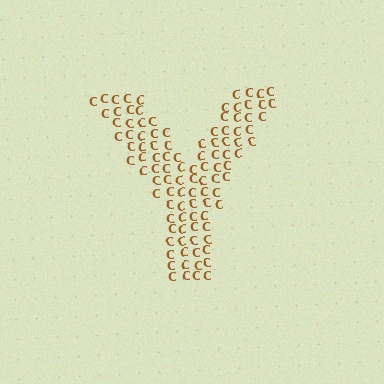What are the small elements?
The small elements are letter C's.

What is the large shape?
The large shape is the letter Y.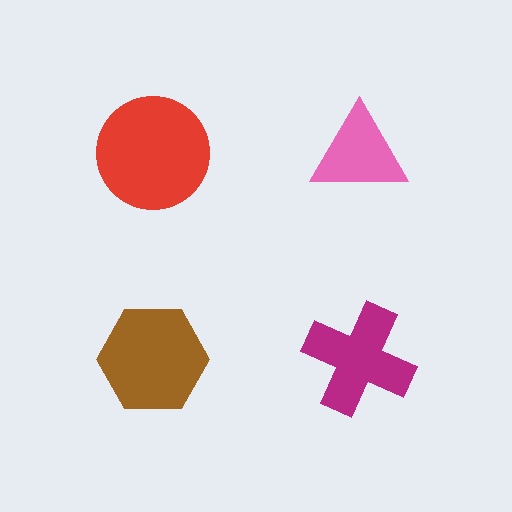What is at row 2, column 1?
A brown hexagon.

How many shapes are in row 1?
2 shapes.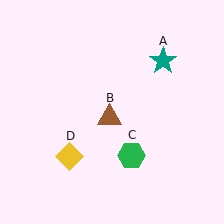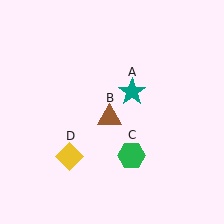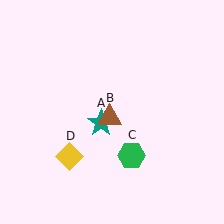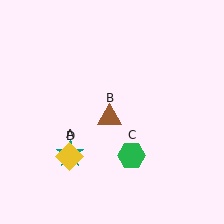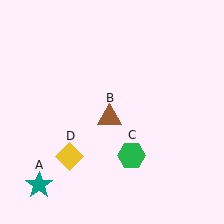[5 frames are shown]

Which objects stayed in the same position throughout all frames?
Brown triangle (object B) and green hexagon (object C) and yellow diamond (object D) remained stationary.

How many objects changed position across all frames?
1 object changed position: teal star (object A).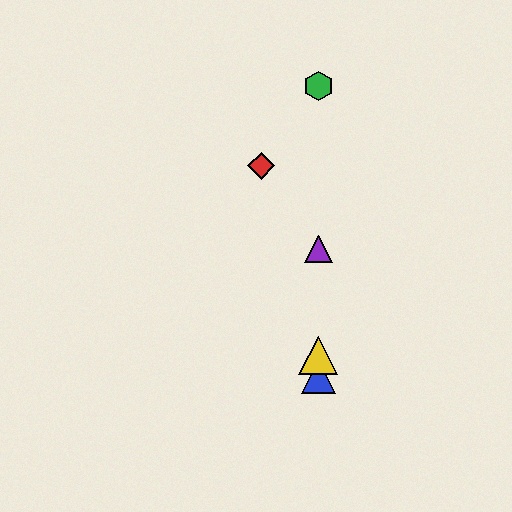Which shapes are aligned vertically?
The blue triangle, the green hexagon, the yellow triangle, the purple triangle are aligned vertically.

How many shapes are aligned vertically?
4 shapes (the blue triangle, the green hexagon, the yellow triangle, the purple triangle) are aligned vertically.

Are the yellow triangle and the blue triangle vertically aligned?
Yes, both are at x≈318.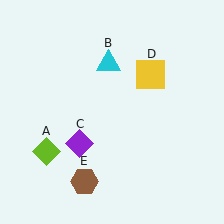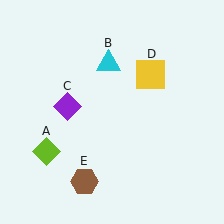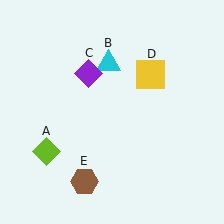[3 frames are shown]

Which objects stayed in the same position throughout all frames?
Lime diamond (object A) and cyan triangle (object B) and yellow square (object D) and brown hexagon (object E) remained stationary.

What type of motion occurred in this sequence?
The purple diamond (object C) rotated clockwise around the center of the scene.